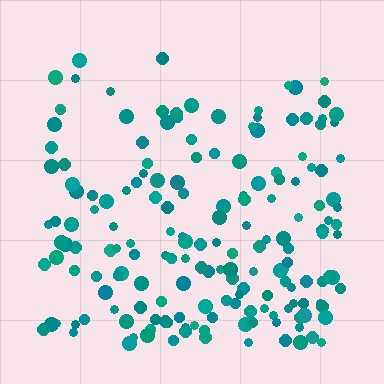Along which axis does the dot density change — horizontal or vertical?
Vertical.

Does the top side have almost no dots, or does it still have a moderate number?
Still a moderate number, just noticeably fewer than the bottom.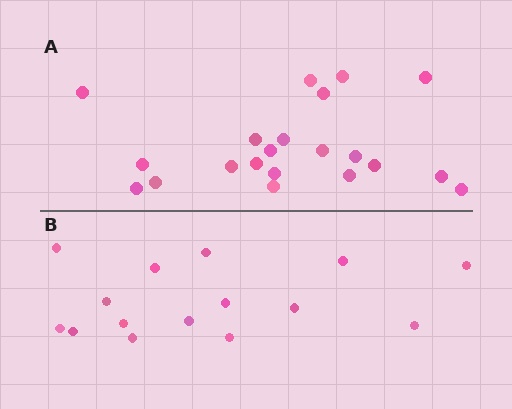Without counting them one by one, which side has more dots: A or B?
Region A (the top region) has more dots.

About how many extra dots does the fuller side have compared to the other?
Region A has about 6 more dots than region B.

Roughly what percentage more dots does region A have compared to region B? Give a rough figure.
About 40% more.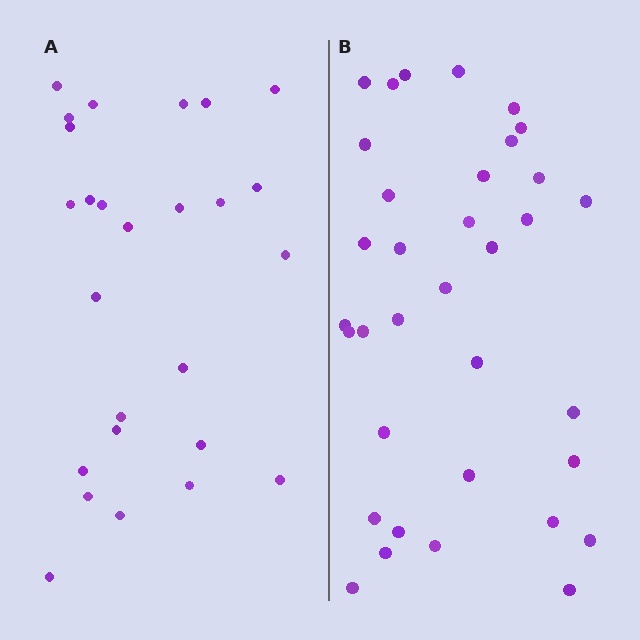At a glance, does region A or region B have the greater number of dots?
Region B (the right region) has more dots.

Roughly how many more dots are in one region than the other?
Region B has roughly 8 or so more dots than region A.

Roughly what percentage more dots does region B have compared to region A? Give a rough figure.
About 35% more.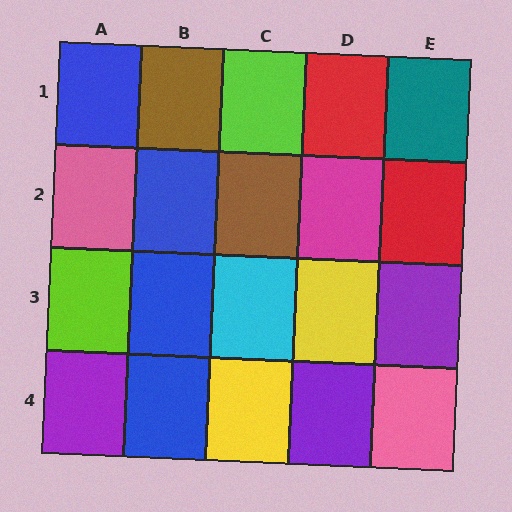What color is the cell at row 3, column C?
Cyan.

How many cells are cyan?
1 cell is cyan.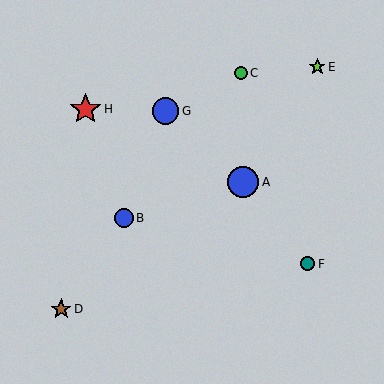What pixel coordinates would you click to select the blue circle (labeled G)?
Click at (166, 111) to select the blue circle G.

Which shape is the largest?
The red star (labeled H) is the largest.